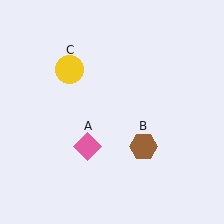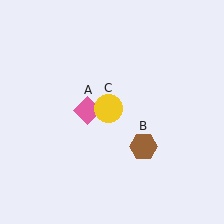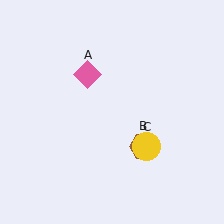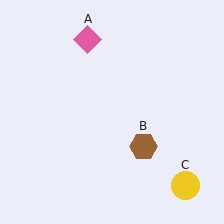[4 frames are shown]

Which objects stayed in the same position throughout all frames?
Brown hexagon (object B) remained stationary.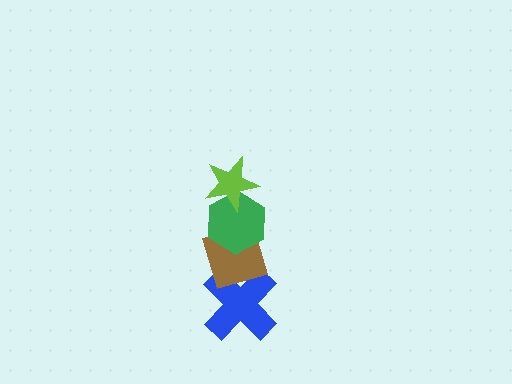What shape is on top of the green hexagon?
The lime star is on top of the green hexagon.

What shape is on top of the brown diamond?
The green hexagon is on top of the brown diamond.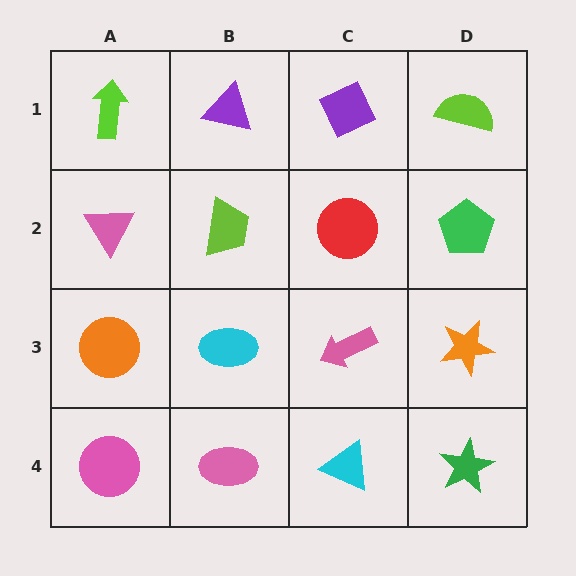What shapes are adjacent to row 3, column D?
A green pentagon (row 2, column D), a green star (row 4, column D), a pink arrow (row 3, column C).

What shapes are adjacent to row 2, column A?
A lime arrow (row 1, column A), an orange circle (row 3, column A), a lime trapezoid (row 2, column B).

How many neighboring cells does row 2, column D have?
3.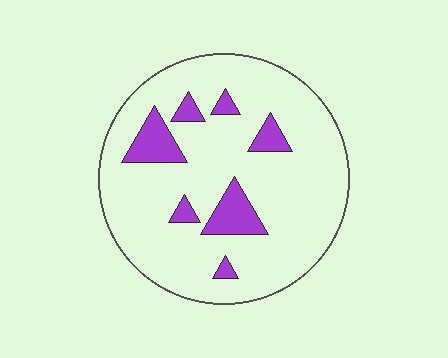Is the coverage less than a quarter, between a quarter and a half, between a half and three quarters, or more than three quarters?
Less than a quarter.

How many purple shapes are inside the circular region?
7.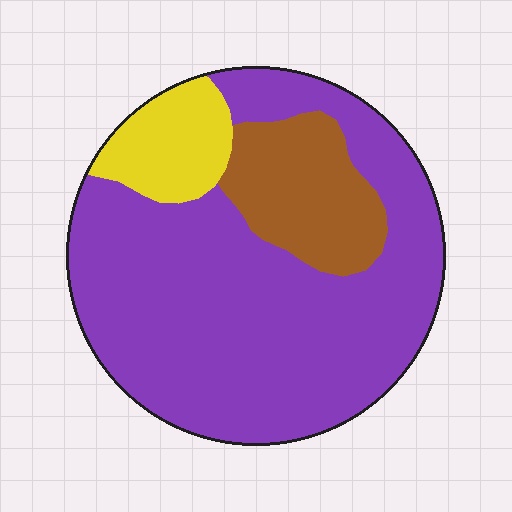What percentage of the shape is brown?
Brown covers around 15% of the shape.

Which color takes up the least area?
Yellow, at roughly 10%.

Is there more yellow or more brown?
Brown.